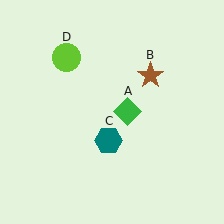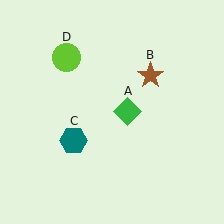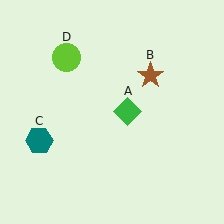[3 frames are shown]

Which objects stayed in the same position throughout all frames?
Green diamond (object A) and brown star (object B) and lime circle (object D) remained stationary.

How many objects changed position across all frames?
1 object changed position: teal hexagon (object C).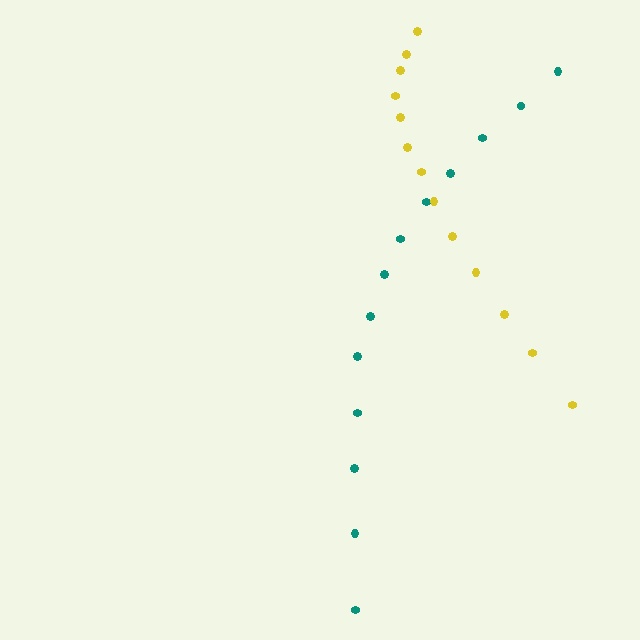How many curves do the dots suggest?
There are 2 distinct paths.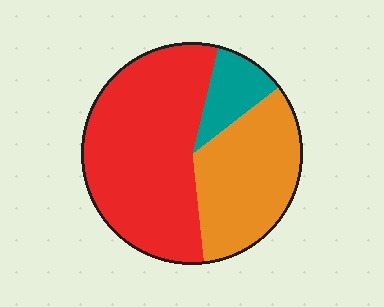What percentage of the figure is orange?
Orange covers 33% of the figure.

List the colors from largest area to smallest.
From largest to smallest: red, orange, teal.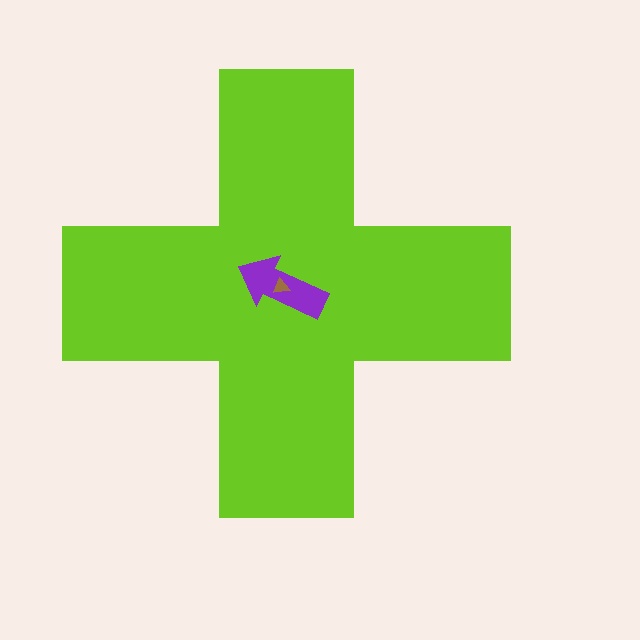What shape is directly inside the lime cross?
The purple arrow.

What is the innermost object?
The brown triangle.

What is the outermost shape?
The lime cross.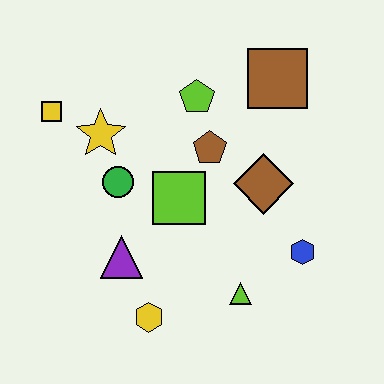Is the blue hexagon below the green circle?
Yes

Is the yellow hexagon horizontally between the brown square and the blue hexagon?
No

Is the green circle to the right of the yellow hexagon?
No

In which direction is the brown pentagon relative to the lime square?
The brown pentagon is above the lime square.